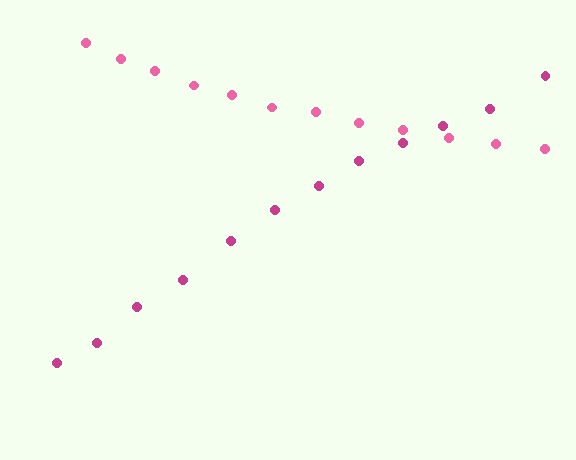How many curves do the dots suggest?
There are 2 distinct paths.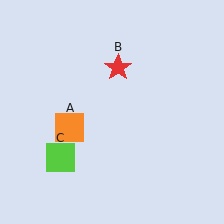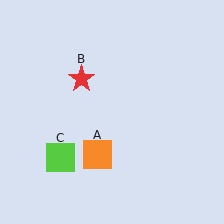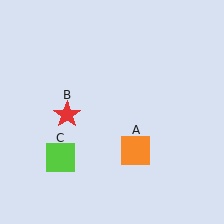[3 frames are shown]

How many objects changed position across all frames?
2 objects changed position: orange square (object A), red star (object B).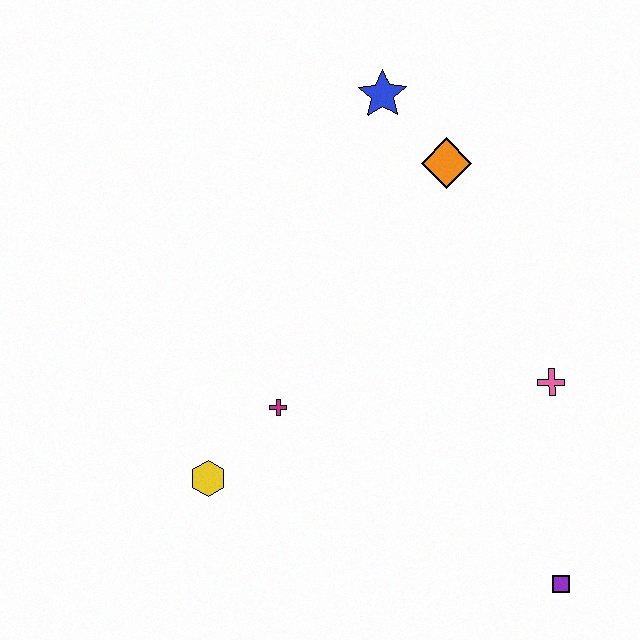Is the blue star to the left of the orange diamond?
Yes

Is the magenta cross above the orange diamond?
No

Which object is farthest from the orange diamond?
The purple square is farthest from the orange diamond.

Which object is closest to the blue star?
The orange diamond is closest to the blue star.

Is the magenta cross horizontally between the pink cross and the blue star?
No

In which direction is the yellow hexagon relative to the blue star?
The yellow hexagon is below the blue star.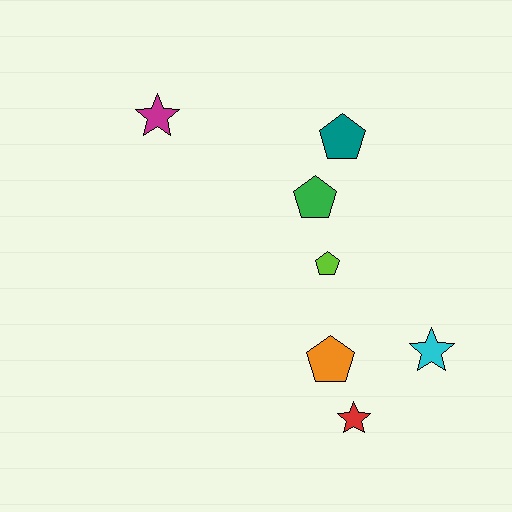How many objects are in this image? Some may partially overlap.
There are 7 objects.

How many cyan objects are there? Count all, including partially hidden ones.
There is 1 cyan object.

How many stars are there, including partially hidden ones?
There are 3 stars.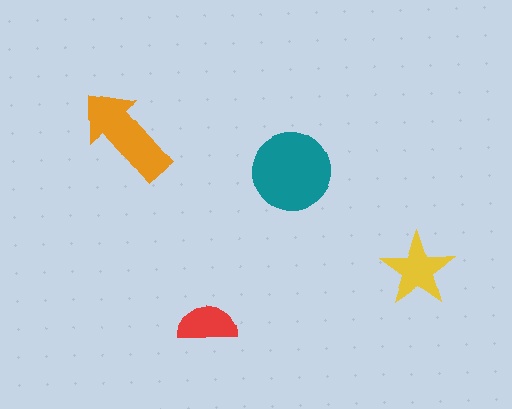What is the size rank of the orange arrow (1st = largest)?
2nd.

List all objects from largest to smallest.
The teal circle, the orange arrow, the yellow star, the red semicircle.